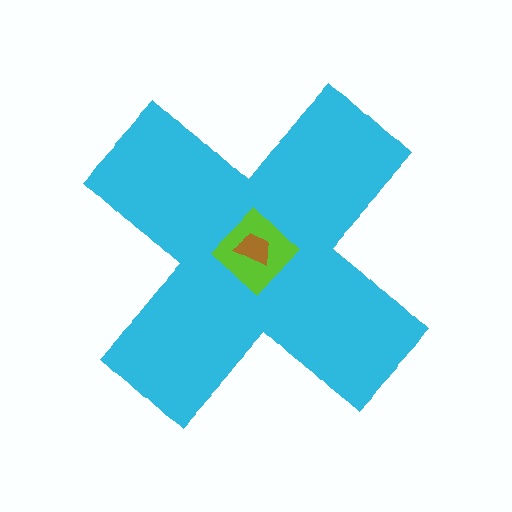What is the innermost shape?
The brown trapezoid.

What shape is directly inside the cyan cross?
The lime diamond.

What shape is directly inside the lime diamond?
The brown trapezoid.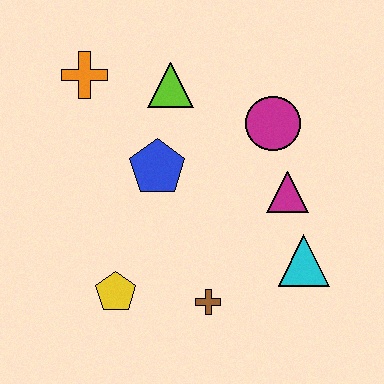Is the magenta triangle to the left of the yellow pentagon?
No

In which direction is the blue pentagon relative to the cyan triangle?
The blue pentagon is to the left of the cyan triangle.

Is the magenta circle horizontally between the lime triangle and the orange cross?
No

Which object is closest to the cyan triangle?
The magenta triangle is closest to the cyan triangle.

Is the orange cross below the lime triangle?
No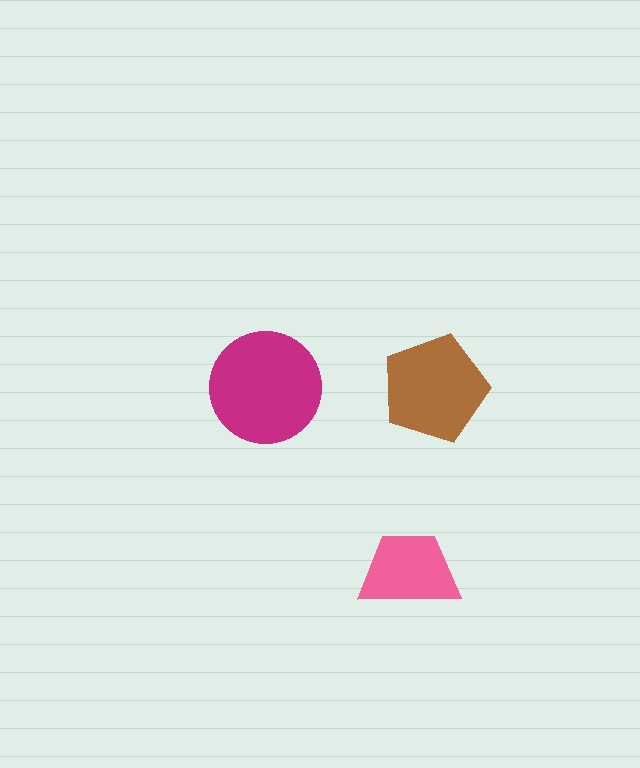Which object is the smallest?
The pink trapezoid.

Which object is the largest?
The magenta circle.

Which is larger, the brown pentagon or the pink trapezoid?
The brown pentagon.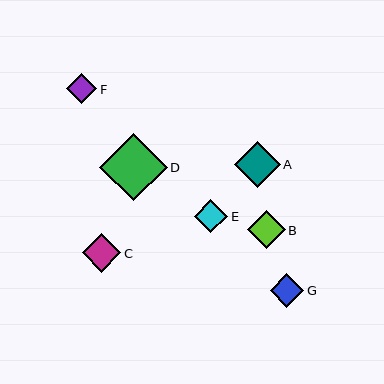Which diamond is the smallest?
Diamond F is the smallest with a size of approximately 30 pixels.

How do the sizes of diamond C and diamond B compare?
Diamond C and diamond B are approximately the same size.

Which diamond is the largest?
Diamond D is the largest with a size of approximately 67 pixels.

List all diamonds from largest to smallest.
From largest to smallest: D, A, C, B, G, E, F.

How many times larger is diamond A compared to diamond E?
Diamond A is approximately 1.4 times the size of diamond E.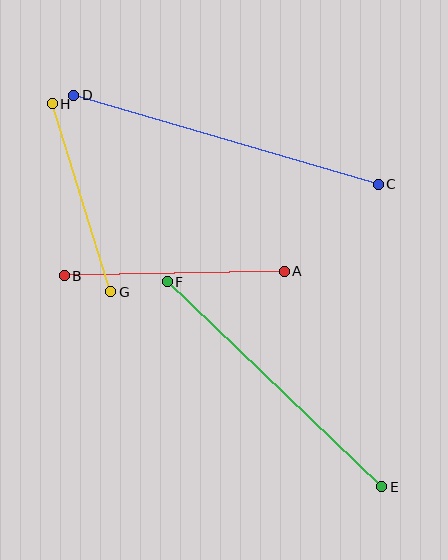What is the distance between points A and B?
The distance is approximately 220 pixels.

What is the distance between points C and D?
The distance is approximately 317 pixels.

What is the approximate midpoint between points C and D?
The midpoint is at approximately (226, 140) pixels.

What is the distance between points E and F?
The distance is approximately 297 pixels.